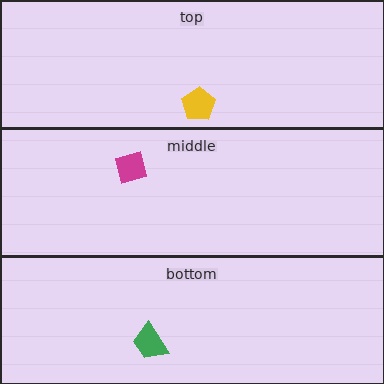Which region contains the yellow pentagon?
The top region.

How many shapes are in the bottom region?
1.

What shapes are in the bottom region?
The green trapezoid.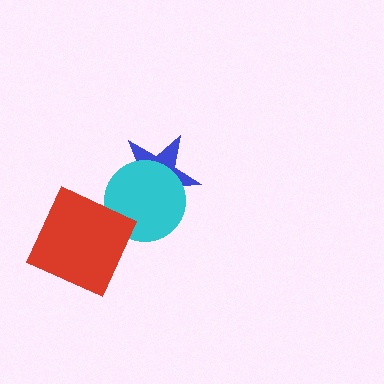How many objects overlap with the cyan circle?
1 object overlaps with the cyan circle.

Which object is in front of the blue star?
The cyan circle is in front of the blue star.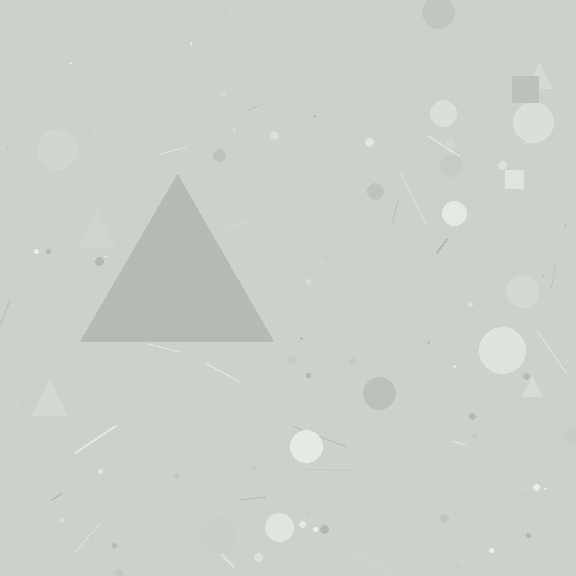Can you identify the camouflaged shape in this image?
The camouflaged shape is a triangle.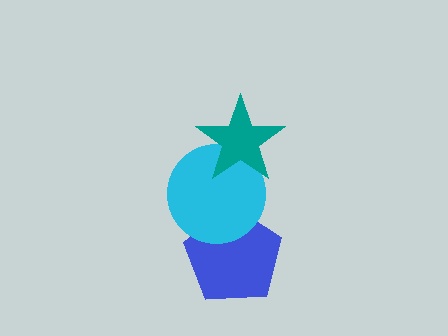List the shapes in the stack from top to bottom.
From top to bottom: the teal star, the cyan circle, the blue pentagon.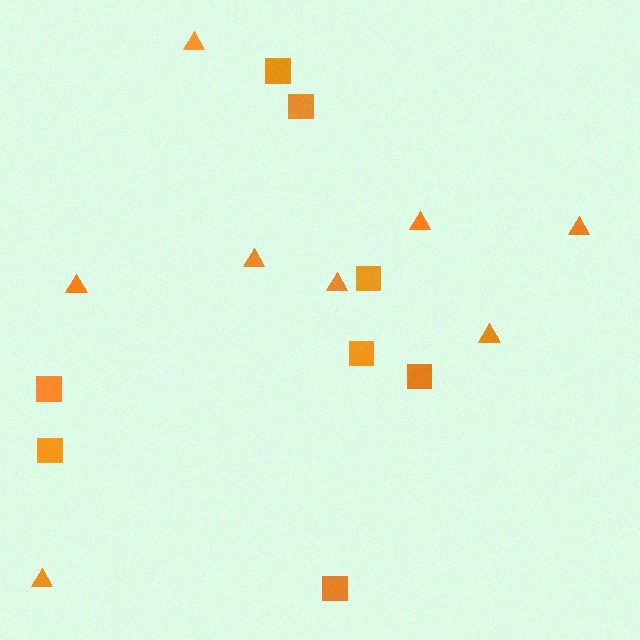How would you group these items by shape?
There are 2 groups: one group of triangles (8) and one group of squares (8).